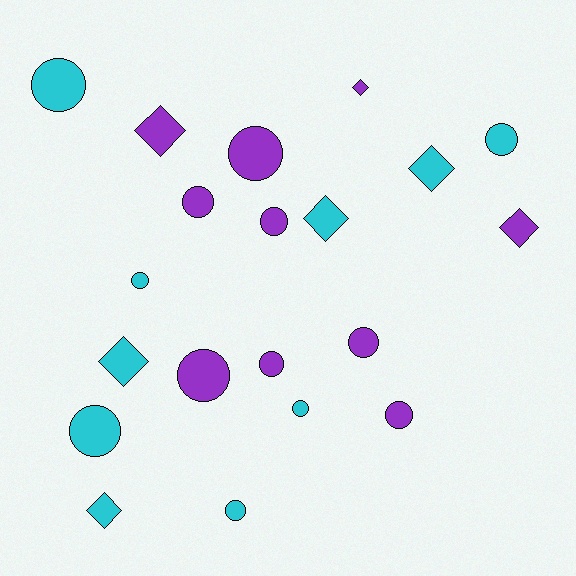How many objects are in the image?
There are 20 objects.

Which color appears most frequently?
Purple, with 10 objects.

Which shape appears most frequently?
Circle, with 13 objects.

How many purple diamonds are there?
There are 3 purple diamonds.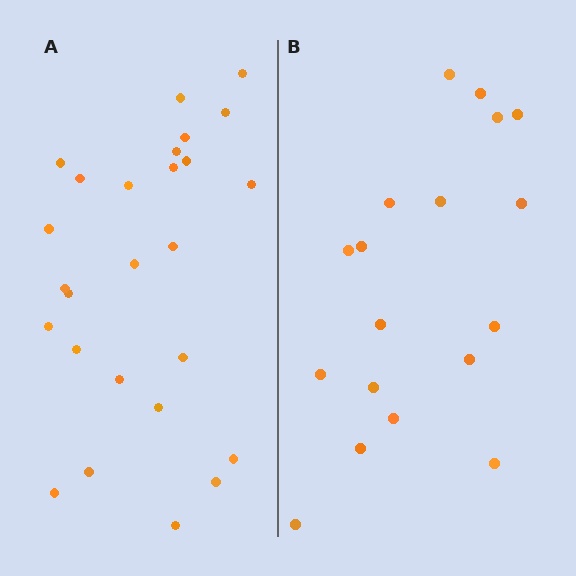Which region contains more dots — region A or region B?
Region A (the left region) has more dots.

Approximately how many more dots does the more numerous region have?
Region A has roughly 8 or so more dots than region B.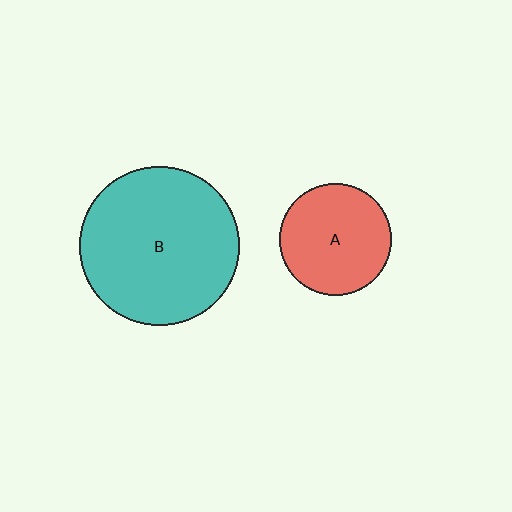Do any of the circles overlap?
No, none of the circles overlap.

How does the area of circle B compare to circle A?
Approximately 2.0 times.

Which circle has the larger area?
Circle B (teal).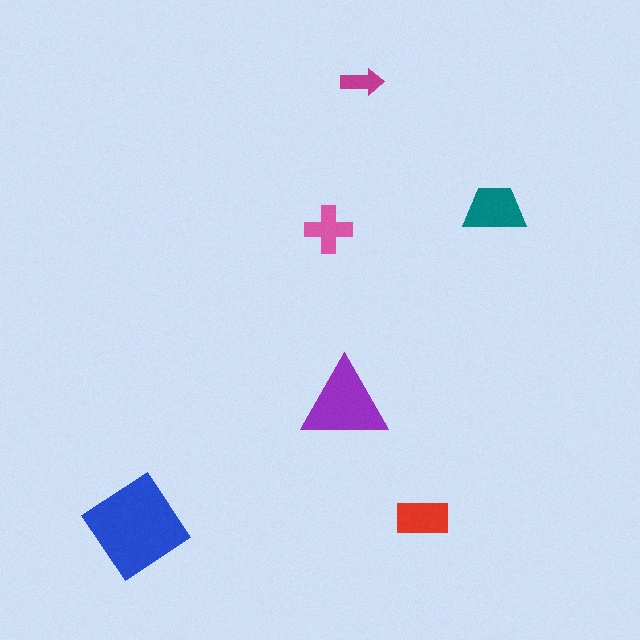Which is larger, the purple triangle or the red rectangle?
The purple triangle.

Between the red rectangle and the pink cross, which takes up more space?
The red rectangle.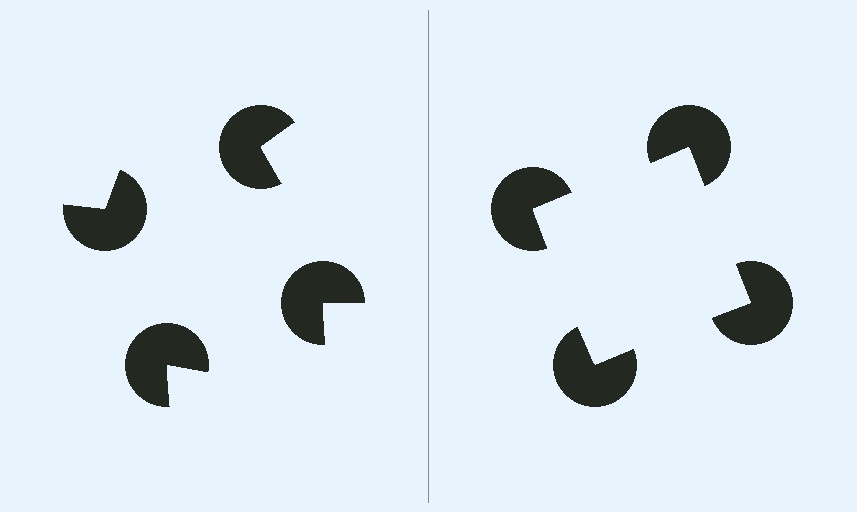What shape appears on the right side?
An illusory square.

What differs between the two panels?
The pac-man discs are positioned identically on both sides; only the wedge orientations differ. On the right they align to a square; on the left they are misaligned.